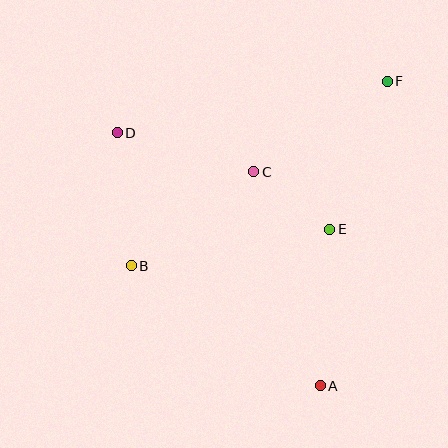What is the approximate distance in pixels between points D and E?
The distance between D and E is approximately 234 pixels.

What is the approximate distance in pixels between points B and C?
The distance between B and C is approximately 155 pixels.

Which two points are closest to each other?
Points C and E are closest to each other.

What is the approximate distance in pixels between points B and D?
The distance between B and D is approximately 134 pixels.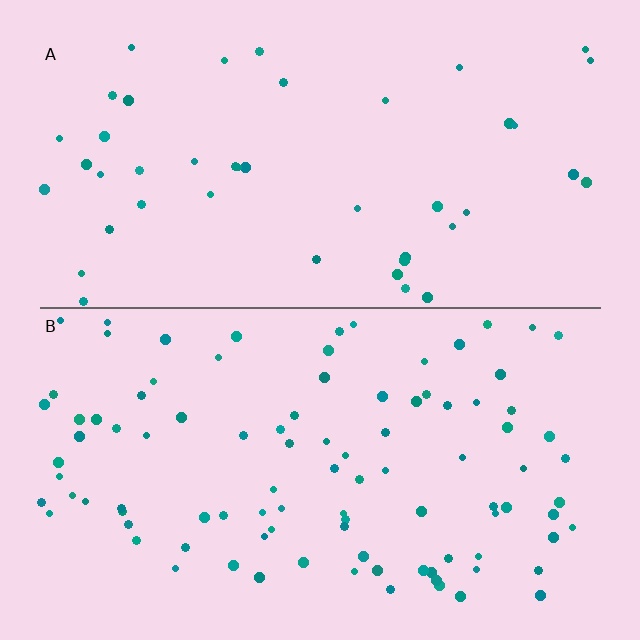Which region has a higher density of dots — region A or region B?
B (the bottom).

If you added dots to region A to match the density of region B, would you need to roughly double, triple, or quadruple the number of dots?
Approximately double.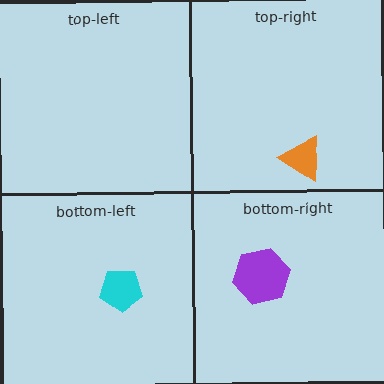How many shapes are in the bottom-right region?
1.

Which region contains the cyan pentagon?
The bottom-left region.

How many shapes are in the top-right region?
1.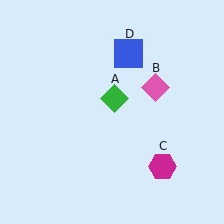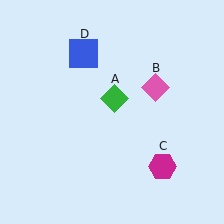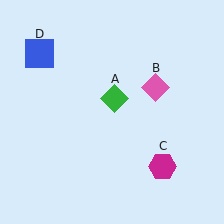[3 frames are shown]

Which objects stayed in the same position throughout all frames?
Green diamond (object A) and pink diamond (object B) and magenta hexagon (object C) remained stationary.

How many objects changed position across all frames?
1 object changed position: blue square (object D).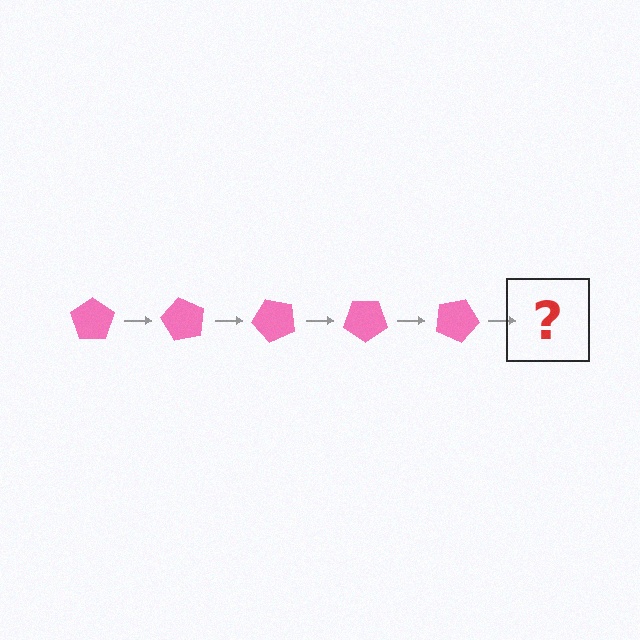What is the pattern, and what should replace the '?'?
The pattern is that the pentagon rotates 60 degrees each step. The '?' should be a pink pentagon rotated 300 degrees.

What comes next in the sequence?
The next element should be a pink pentagon rotated 300 degrees.